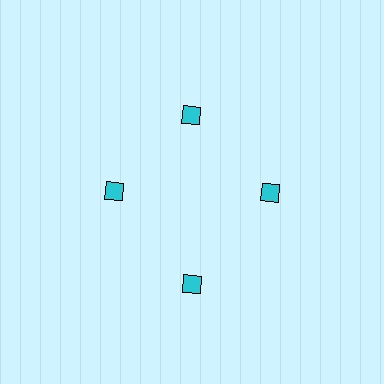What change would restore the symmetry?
The symmetry would be restored by moving it inward, back onto the ring so that all 4 diamonds sit at equal angles and equal distance from the center.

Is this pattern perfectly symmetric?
No. The 4 cyan diamonds are arranged in a ring, but one element near the 6 o'clock position is pushed outward from the center, breaking the 4-fold rotational symmetry.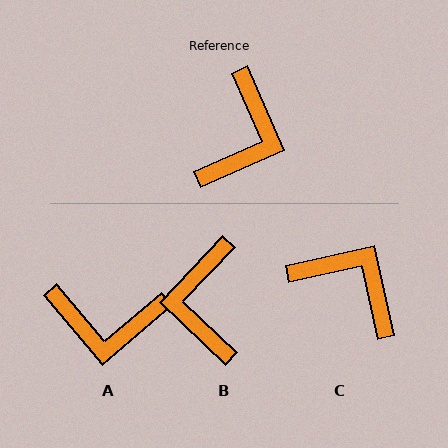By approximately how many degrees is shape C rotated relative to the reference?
Approximately 79 degrees counter-clockwise.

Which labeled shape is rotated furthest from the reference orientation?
B, about 157 degrees away.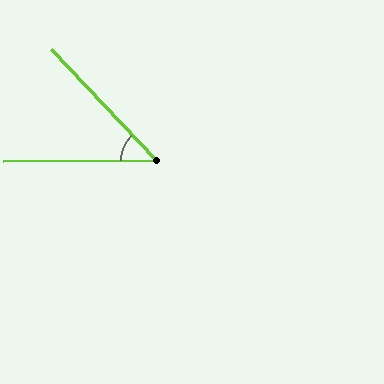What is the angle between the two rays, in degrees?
Approximately 47 degrees.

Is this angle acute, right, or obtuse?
It is acute.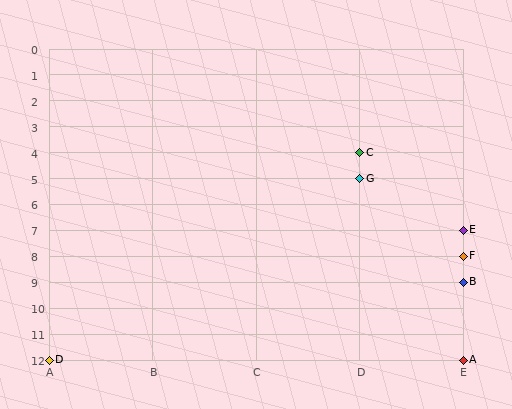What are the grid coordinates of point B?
Point B is at grid coordinates (E, 9).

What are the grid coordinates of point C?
Point C is at grid coordinates (D, 4).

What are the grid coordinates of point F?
Point F is at grid coordinates (E, 8).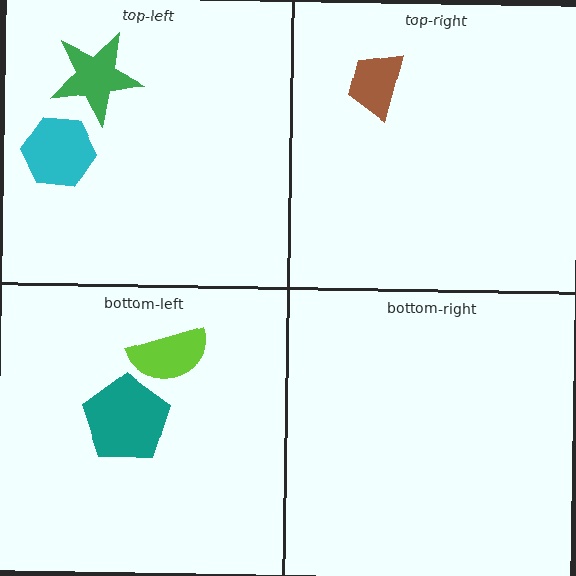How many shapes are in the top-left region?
2.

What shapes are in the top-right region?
The brown trapezoid.